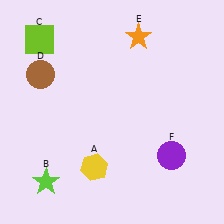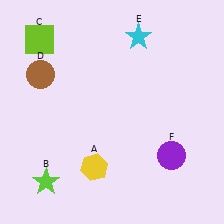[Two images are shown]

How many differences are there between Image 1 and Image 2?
There is 1 difference between the two images.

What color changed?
The star (E) changed from orange in Image 1 to cyan in Image 2.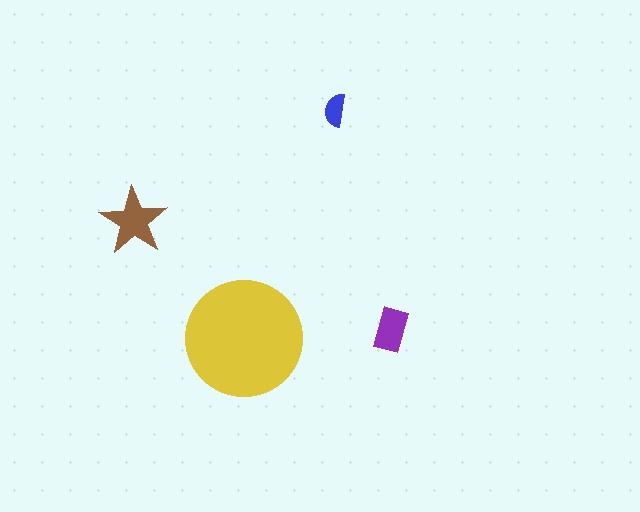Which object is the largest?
The yellow circle.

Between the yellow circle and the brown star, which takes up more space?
The yellow circle.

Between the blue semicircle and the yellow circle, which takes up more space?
The yellow circle.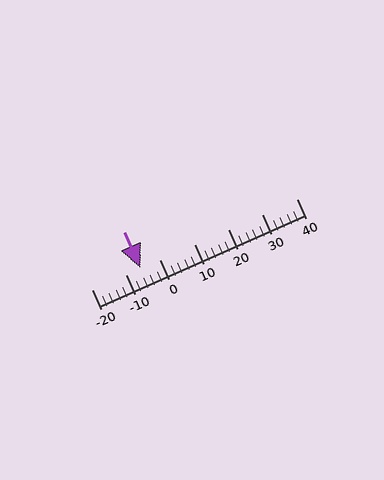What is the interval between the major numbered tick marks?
The major tick marks are spaced 10 units apart.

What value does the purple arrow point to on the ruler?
The purple arrow points to approximately -6.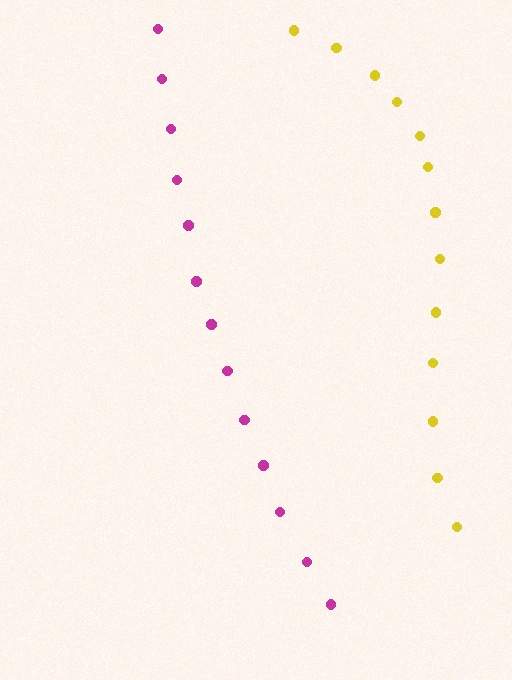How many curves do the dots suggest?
There are 2 distinct paths.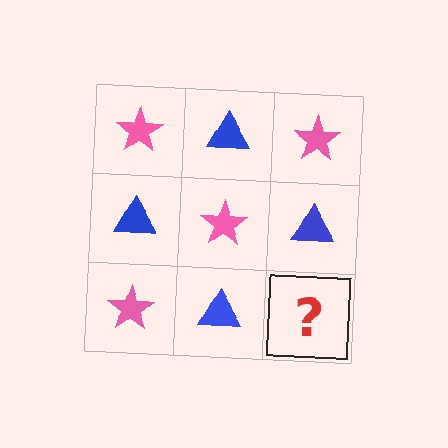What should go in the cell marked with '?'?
The missing cell should contain a pink star.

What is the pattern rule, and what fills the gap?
The rule is that it alternates pink star and blue triangle in a checkerboard pattern. The gap should be filled with a pink star.